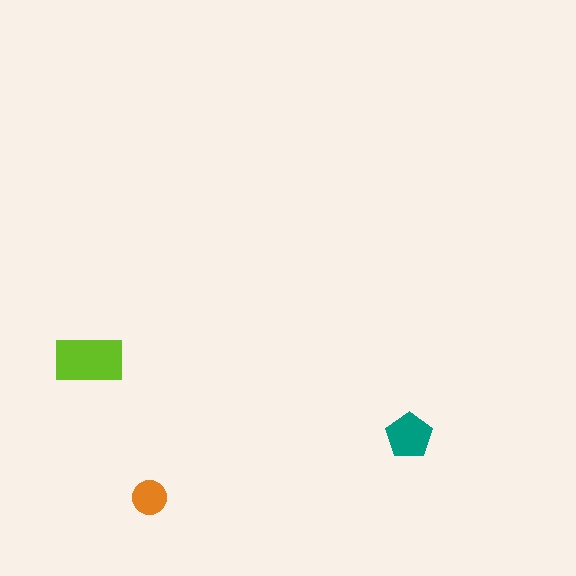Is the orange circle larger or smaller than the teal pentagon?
Smaller.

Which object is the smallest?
The orange circle.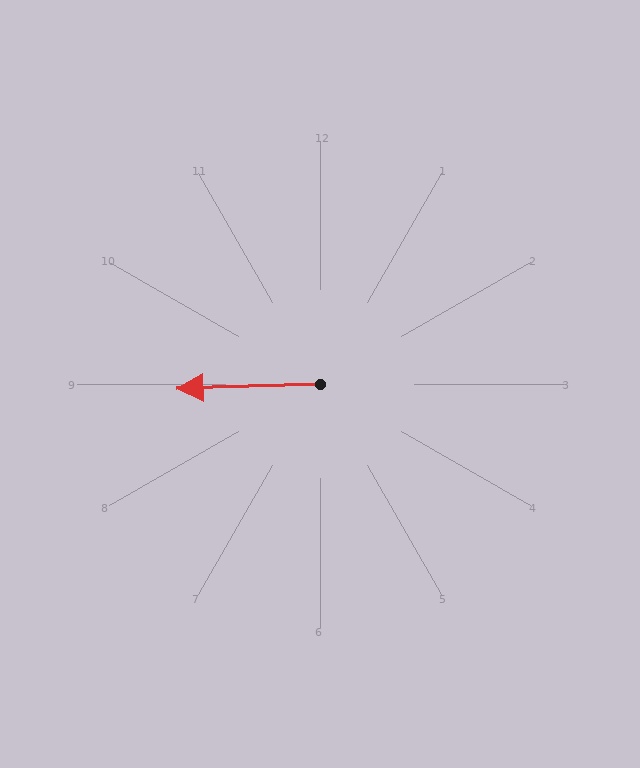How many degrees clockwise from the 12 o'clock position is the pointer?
Approximately 268 degrees.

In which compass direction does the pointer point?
West.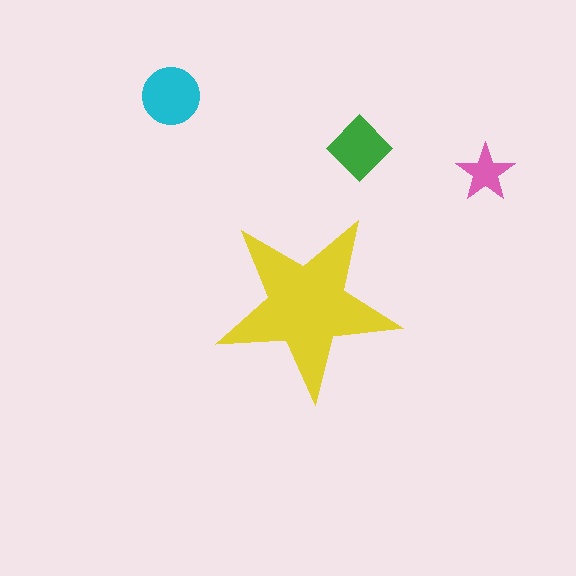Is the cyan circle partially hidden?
No, the cyan circle is fully visible.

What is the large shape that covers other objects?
A yellow star.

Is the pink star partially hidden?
No, the pink star is fully visible.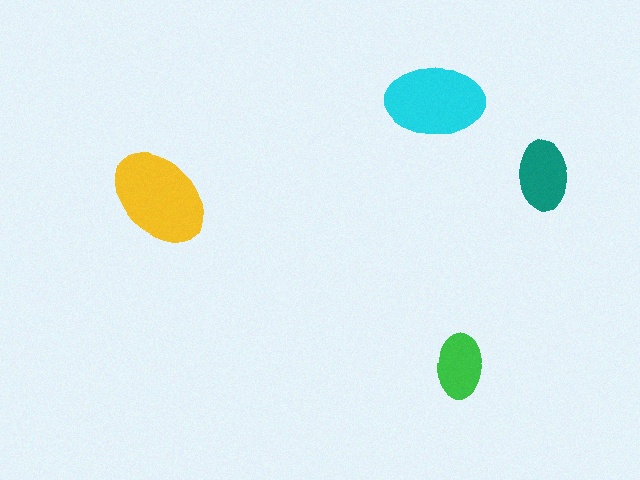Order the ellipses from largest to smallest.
the yellow one, the cyan one, the teal one, the green one.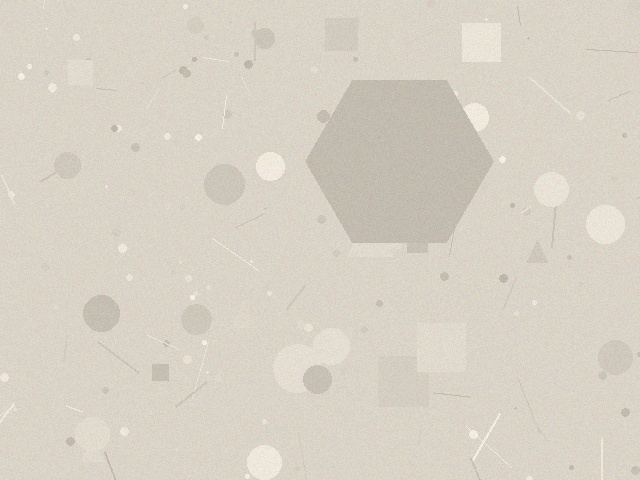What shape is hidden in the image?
A hexagon is hidden in the image.